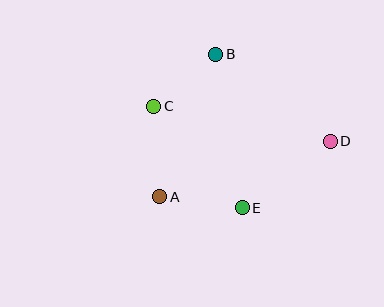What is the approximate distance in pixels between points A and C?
The distance between A and C is approximately 91 pixels.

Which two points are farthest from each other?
Points C and D are farthest from each other.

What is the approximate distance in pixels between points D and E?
The distance between D and E is approximately 110 pixels.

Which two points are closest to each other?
Points B and C are closest to each other.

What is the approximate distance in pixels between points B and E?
The distance between B and E is approximately 156 pixels.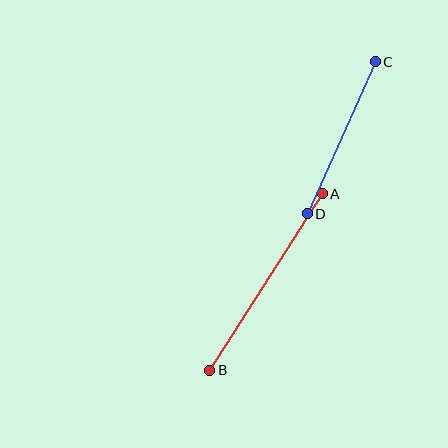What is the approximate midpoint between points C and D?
The midpoint is at approximately (341, 138) pixels.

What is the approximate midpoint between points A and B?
The midpoint is at approximately (266, 282) pixels.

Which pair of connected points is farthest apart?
Points A and B are farthest apart.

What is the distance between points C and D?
The distance is approximately 167 pixels.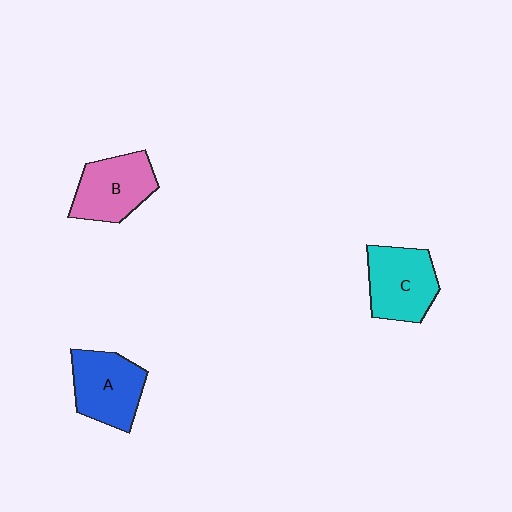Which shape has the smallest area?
Shape B (pink).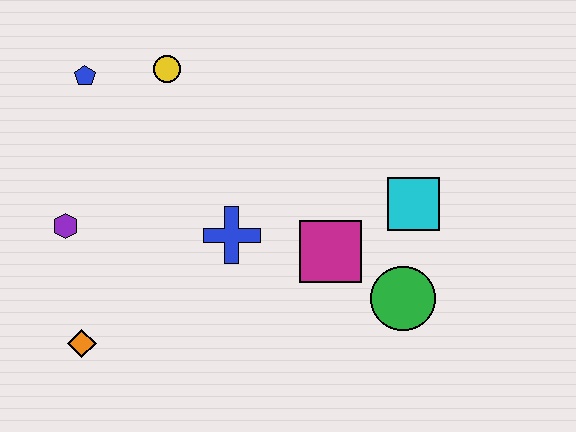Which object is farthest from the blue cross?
The blue pentagon is farthest from the blue cross.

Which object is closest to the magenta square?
The green circle is closest to the magenta square.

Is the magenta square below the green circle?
No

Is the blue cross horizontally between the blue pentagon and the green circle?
Yes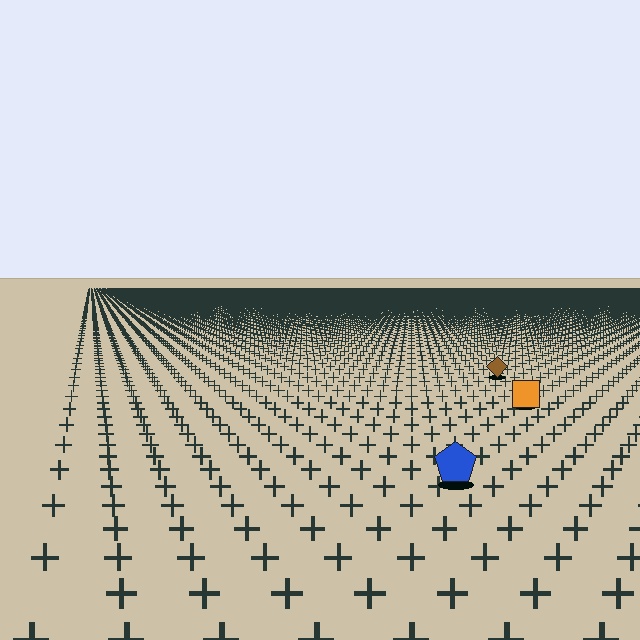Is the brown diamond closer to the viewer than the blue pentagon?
No. The blue pentagon is closer — you can tell from the texture gradient: the ground texture is coarser near it.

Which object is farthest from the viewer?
The brown diamond is farthest from the viewer. It appears smaller and the ground texture around it is denser.